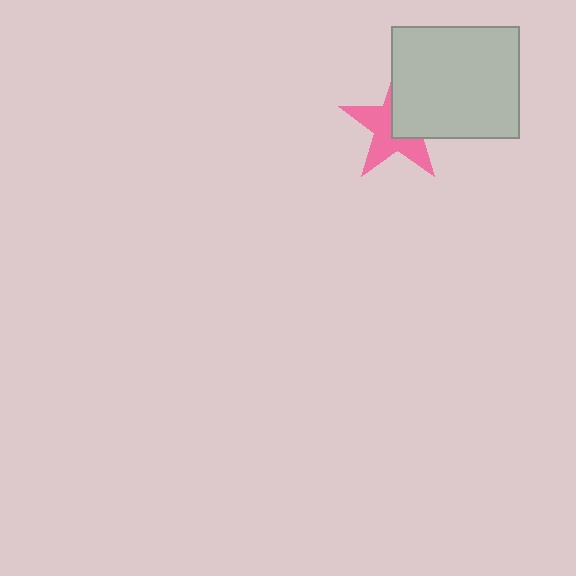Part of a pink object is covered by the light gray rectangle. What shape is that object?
It is a star.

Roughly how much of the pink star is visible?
About half of it is visible (roughly 55%).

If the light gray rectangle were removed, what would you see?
You would see the complete pink star.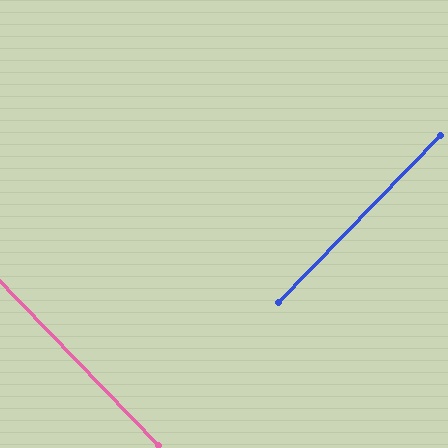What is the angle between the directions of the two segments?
Approximately 89 degrees.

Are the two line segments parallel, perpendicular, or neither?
Perpendicular — they meet at approximately 89°.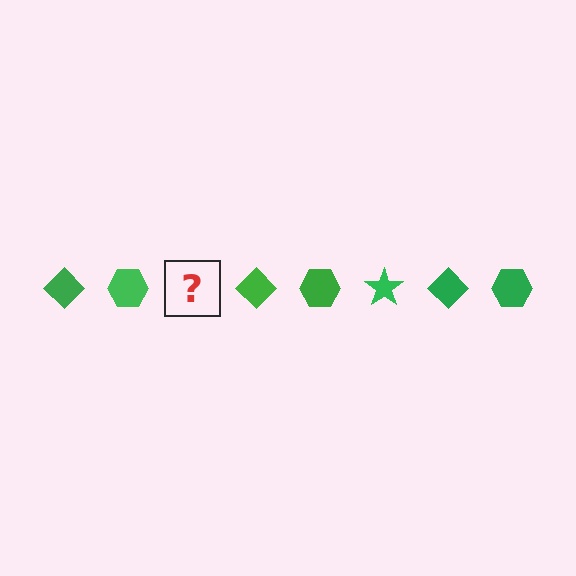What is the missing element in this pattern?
The missing element is a green star.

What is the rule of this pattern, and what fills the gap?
The rule is that the pattern cycles through diamond, hexagon, star shapes in green. The gap should be filled with a green star.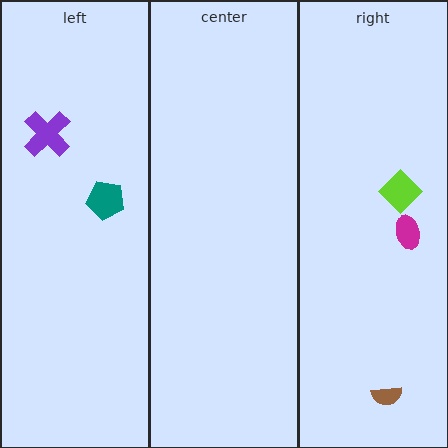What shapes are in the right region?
The magenta ellipse, the brown semicircle, the lime diamond.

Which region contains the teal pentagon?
The left region.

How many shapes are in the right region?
3.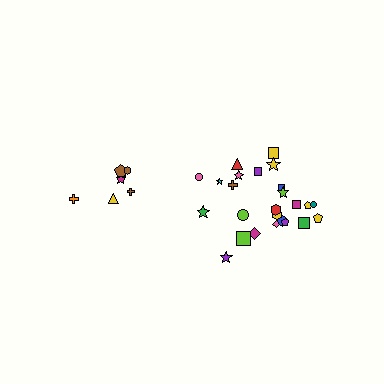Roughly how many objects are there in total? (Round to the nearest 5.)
Roughly 30 objects in total.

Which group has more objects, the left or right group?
The right group.